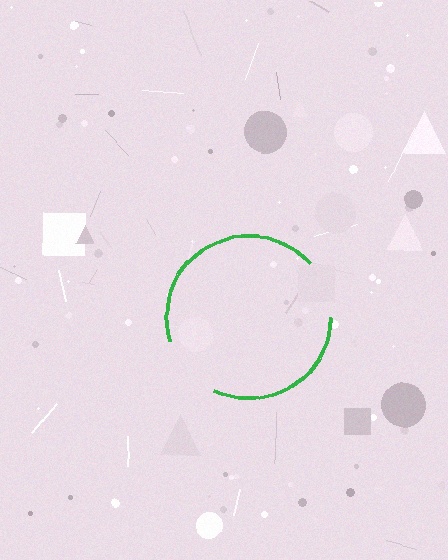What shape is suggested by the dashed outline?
The dashed outline suggests a circle.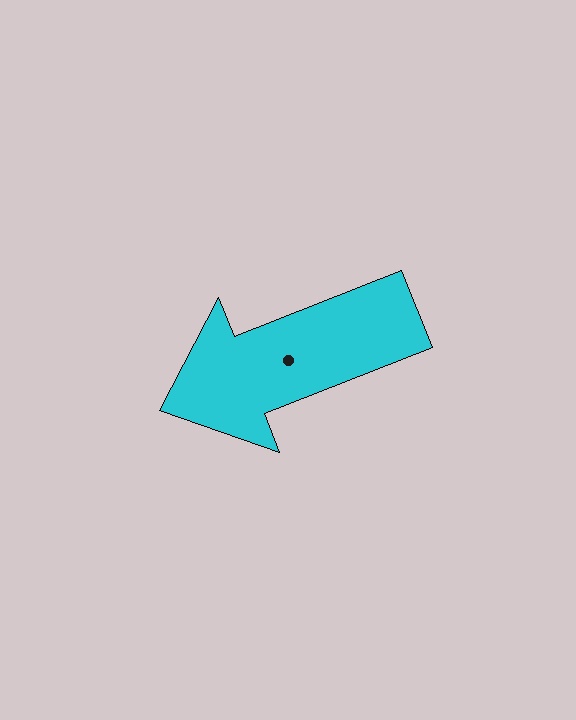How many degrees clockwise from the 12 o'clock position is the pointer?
Approximately 248 degrees.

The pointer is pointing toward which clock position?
Roughly 8 o'clock.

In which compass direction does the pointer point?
West.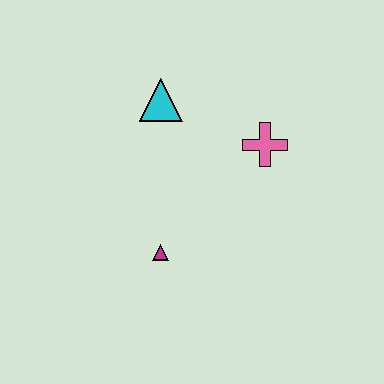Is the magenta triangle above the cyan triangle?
No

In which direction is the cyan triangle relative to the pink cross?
The cyan triangle is to the left of the pink cross.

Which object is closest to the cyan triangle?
The pink cross is closest to the cyan triangle.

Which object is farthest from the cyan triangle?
The magenta triangle is farthest from the cyan triangle.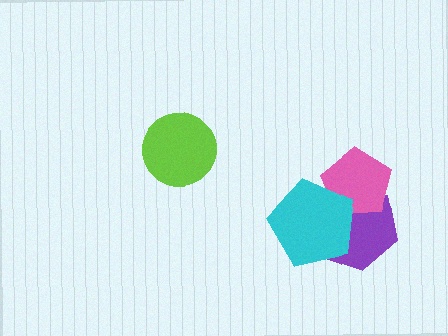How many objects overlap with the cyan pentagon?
2 objects overlap with the cyan pentagon.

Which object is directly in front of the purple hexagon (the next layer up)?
The pink pentagon is directly in front of the purple hexagon.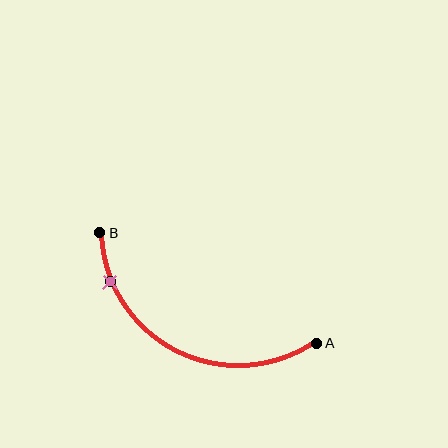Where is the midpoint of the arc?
The arc midpoint is the point on the curve farthest from the straight line joining A and B. It sits below that line.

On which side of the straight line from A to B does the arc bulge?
The arc bulges below the straight line connecting A and B.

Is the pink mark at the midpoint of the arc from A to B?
No. The pink mark lies on the arc but is closer to endpoint B. The arc midpoint would be at the point on the curve equidistant along the arc from both A and B.